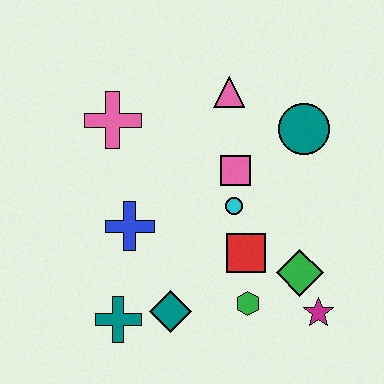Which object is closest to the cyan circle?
The pink square is closest to the cyan circle.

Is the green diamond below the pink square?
Yes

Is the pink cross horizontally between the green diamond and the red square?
No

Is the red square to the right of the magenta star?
No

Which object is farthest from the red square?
The pink cross is farthest from the red square.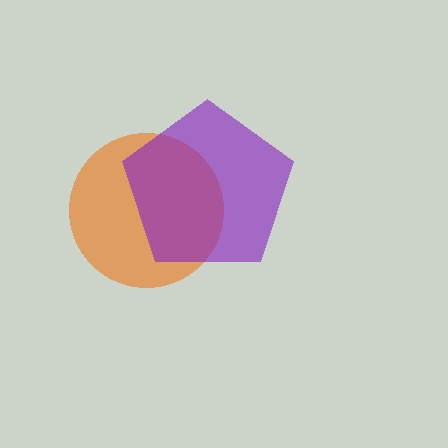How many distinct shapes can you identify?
There are 2 distinct shapes: an orange circle, a purple pentagon.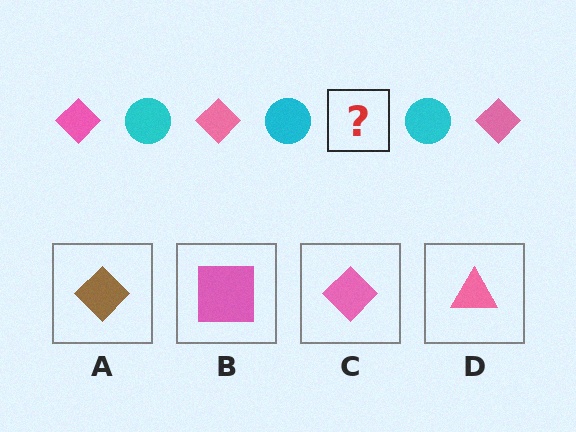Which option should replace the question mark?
Option C.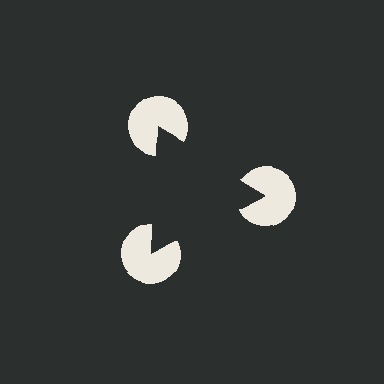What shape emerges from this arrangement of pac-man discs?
An illusory triangle — its edges are inferred from the aligned wedge cuts in the pac-man discs, not physically drawn.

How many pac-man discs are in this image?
There are 3 — one at each vertex of the illusory triangle.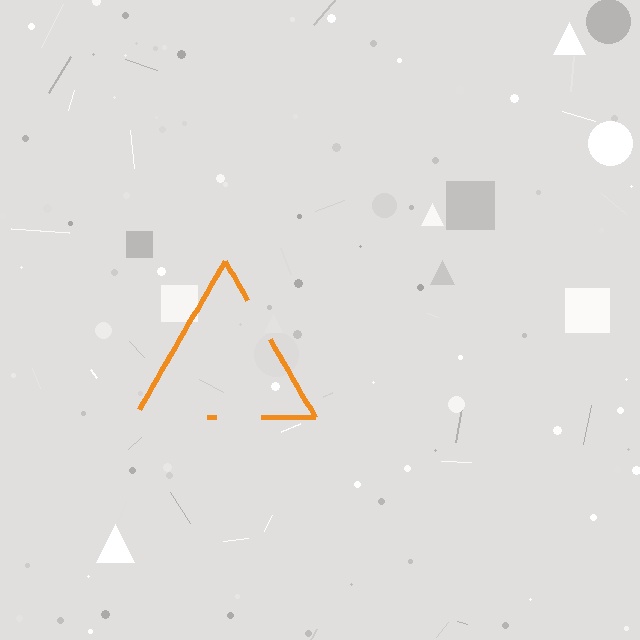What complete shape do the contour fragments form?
The contour fragments form a triangle.